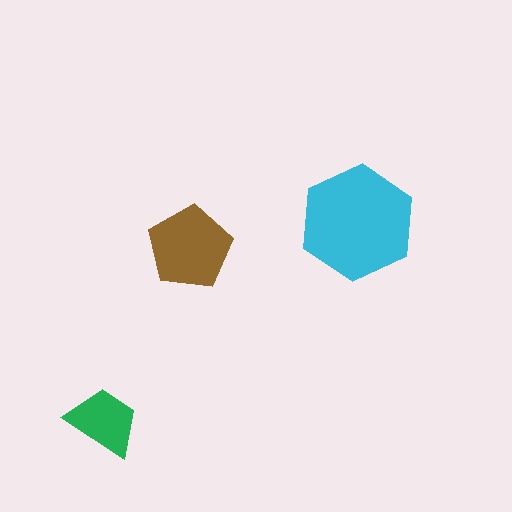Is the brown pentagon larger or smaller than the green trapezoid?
Larger.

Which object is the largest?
The cyan hexagon.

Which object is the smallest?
The green trapezoid.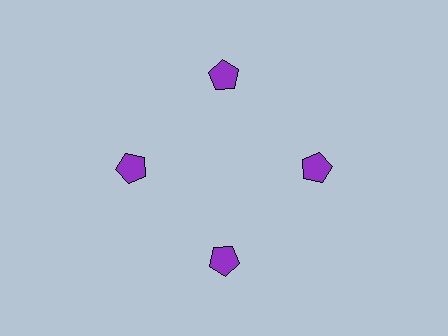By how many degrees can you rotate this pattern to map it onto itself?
The pattern maps onto itself every 90 degrees of rotation.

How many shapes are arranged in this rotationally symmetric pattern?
There are 4 shapes, arranged in 4 groups of 1.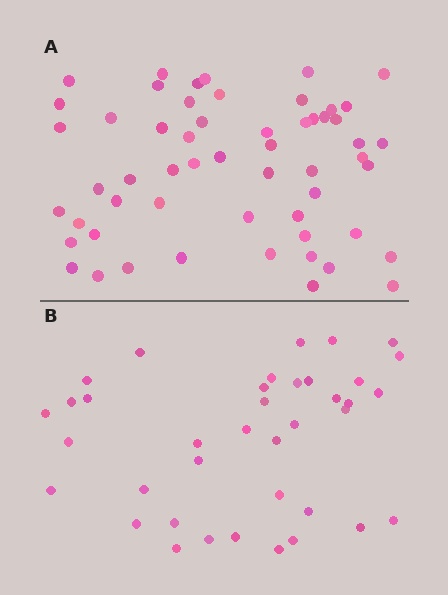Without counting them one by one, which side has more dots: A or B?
Region A (the top region) has more dots.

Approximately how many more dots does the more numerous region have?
Region A has approximately 20 more dots than region B.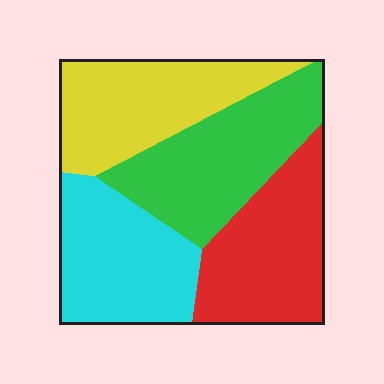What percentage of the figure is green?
Green covers roughly 25% of the figure.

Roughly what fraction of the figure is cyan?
Cyan takes up less than a quarter of the figure.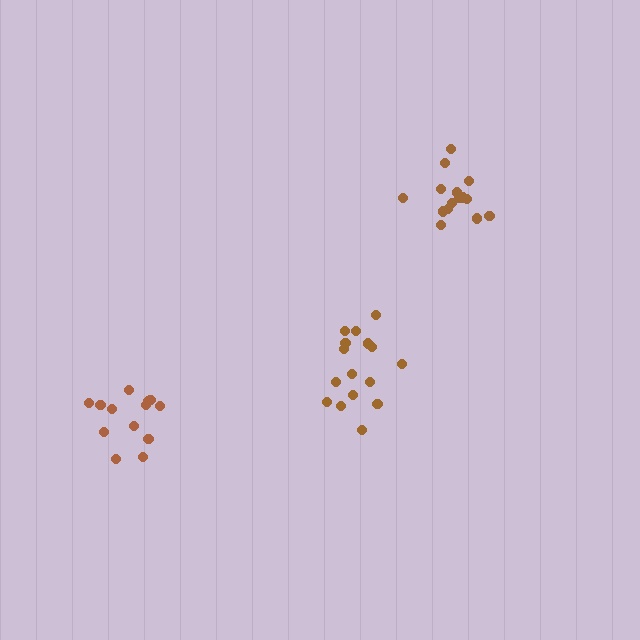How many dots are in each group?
Group 1: 16 dots, Group 2: 13 dots, Group 3: 15 dots (44 total).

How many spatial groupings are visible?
There are 3 spatial groupings.